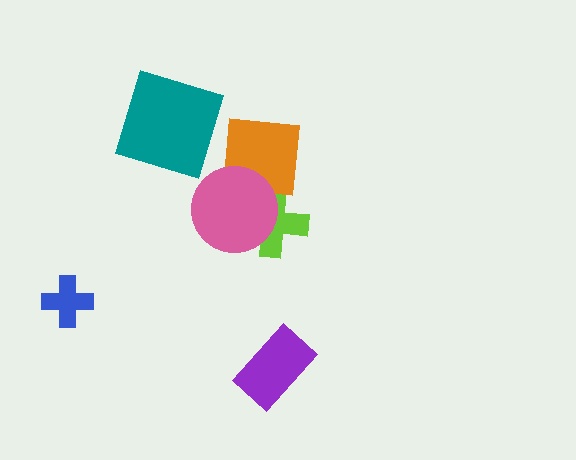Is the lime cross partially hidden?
Yes, it is partially covered by another shape.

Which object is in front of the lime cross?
The pink circle is in front of the lime cross.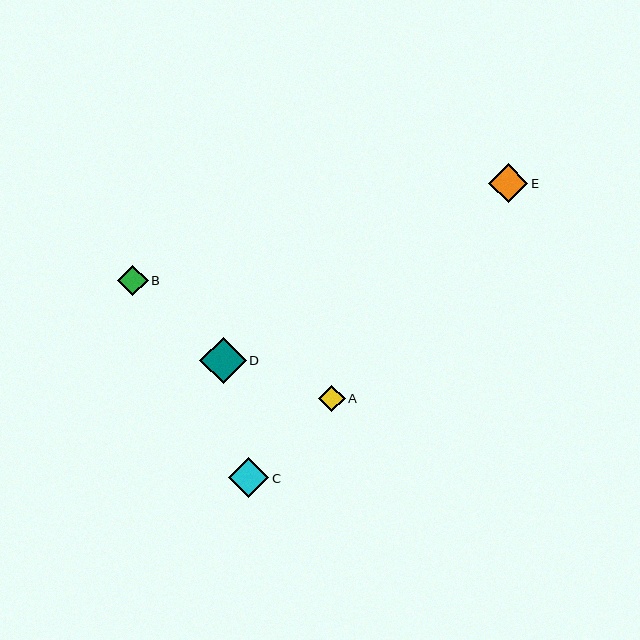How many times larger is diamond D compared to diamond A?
Diamond D is approximately 1.8 times the size of diamond A.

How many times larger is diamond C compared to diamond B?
Diamond C is approximately 1.3 times the size of diamond B.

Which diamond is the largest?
Diamond D is the largest with a size of approximately 46 pixels.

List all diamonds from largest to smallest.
From largest to smallest: D, C, E, B, A.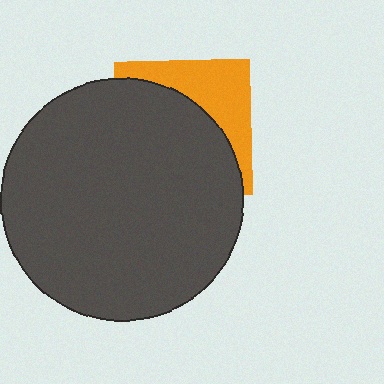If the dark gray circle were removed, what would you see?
You would see the complete orange square.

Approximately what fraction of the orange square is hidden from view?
Roughly 64% of the orange square is hidden behind the dark gray circle.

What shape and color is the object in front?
The object in front is a dark gray circle.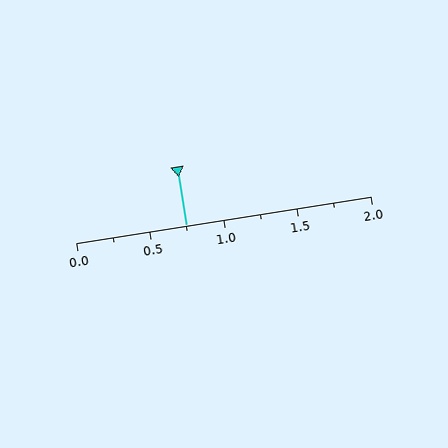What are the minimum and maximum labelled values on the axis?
The axis runs from 0.0 to 2.0.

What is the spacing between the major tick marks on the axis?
The major ticks are spaced 0.5 apart.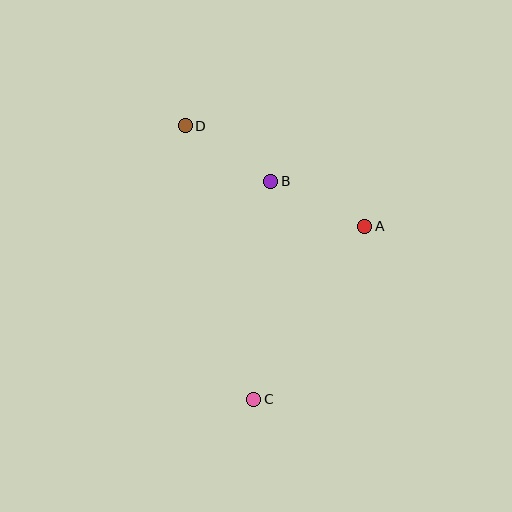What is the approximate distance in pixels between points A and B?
The distance between A and B is approximately 104 pixels.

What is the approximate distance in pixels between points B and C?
The distance between B and C is approximately 219 pixels.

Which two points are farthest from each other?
Points C and D are farthest from each other.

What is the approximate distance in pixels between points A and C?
The distance between A and C is approximately 206 pixels.